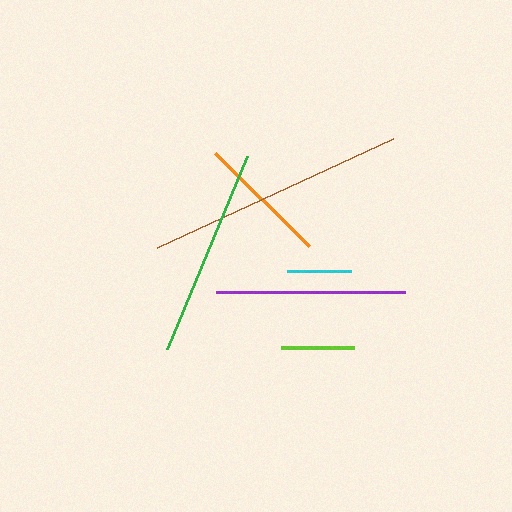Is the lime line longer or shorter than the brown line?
The brown line is longer than the lime line.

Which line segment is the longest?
The brown line is the longest at approximately 259 pixels.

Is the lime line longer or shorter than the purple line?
The purple line is longer than the lime line.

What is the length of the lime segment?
The lime segment is approximately 72 pixels long.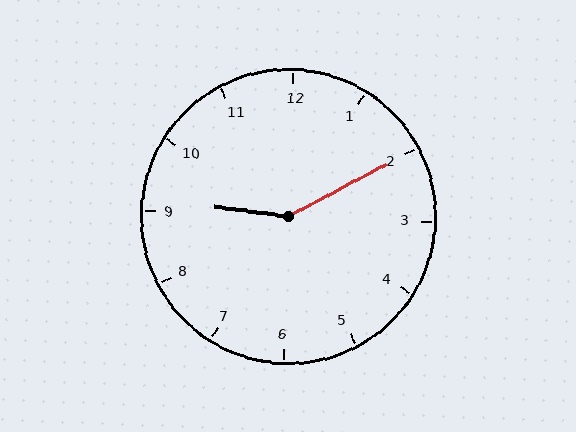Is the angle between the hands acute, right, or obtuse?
It is obtuse.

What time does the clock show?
9:10.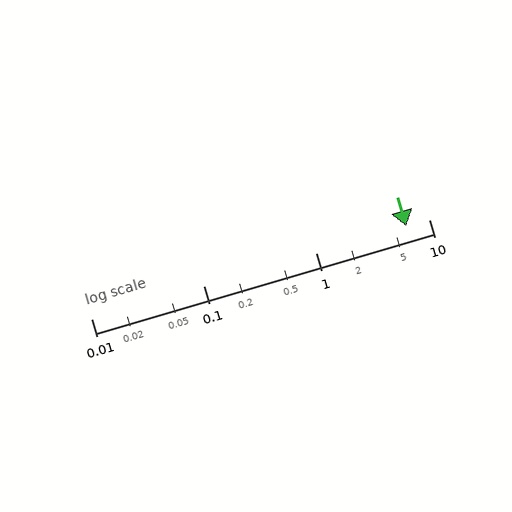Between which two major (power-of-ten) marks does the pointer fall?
The pointer is between 1 and 10.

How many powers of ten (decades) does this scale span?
The scale spans 3 decades, from 0.01 to 10.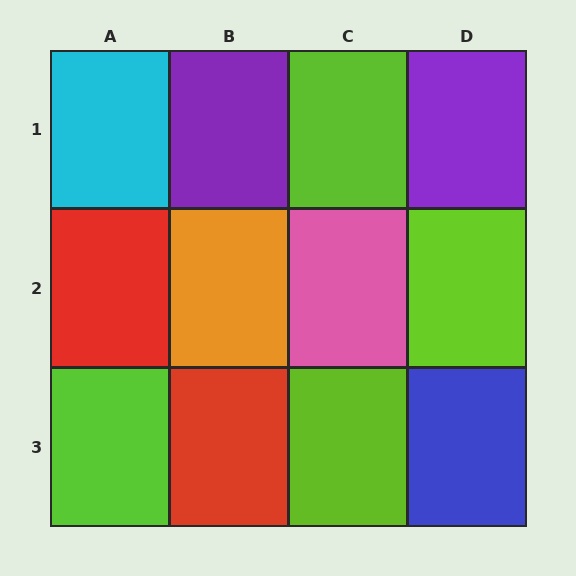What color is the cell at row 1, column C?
Lime.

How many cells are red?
2 cells are red.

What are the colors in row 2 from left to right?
Red, orange, pink, lime.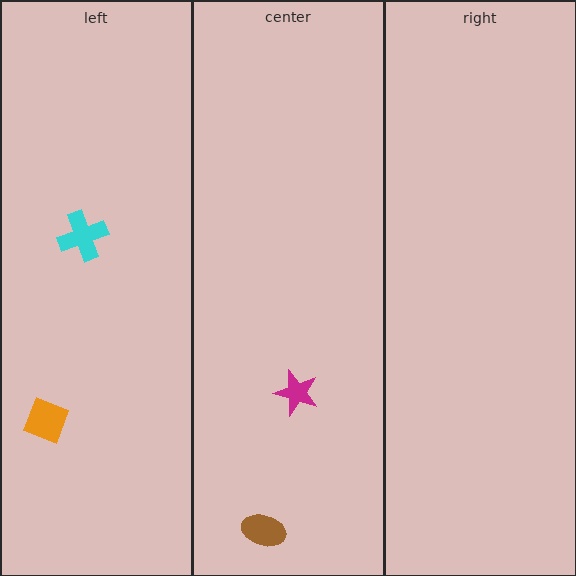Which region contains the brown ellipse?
The center region.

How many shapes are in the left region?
2.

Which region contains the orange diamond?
The left region.